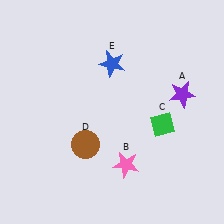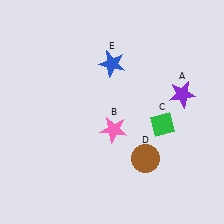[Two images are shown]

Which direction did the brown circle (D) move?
The brown circle (D) moved right.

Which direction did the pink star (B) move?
The pink star (B) moved up.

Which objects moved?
The objects that moved are: the pink star (B), the brown circle (D).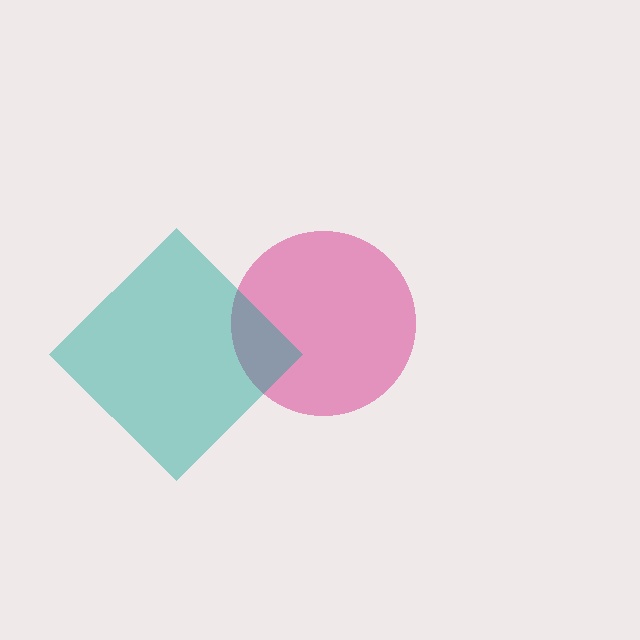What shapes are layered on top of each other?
The layered shapes are: a pink circle, a teal diamond.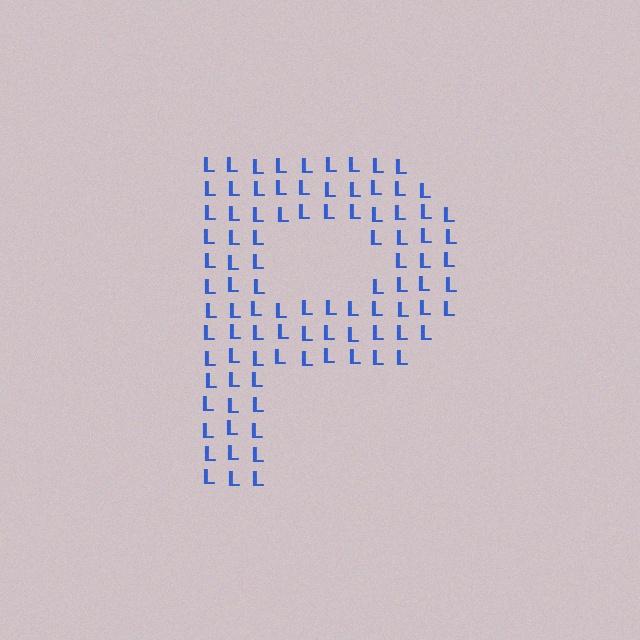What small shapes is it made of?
It is made of small letter L's.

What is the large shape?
The large shape is the letter P.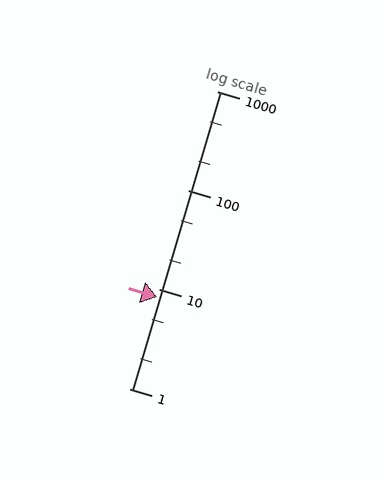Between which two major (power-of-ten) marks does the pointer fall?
The pointer is between 1 and 10.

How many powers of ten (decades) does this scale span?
The scale spans 3 decades, from 1 to 1000.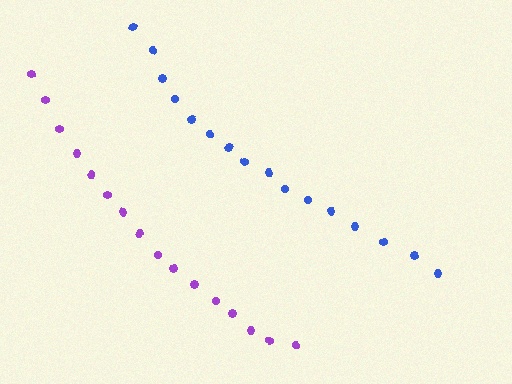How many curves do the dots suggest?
There are 2 distinct paths.